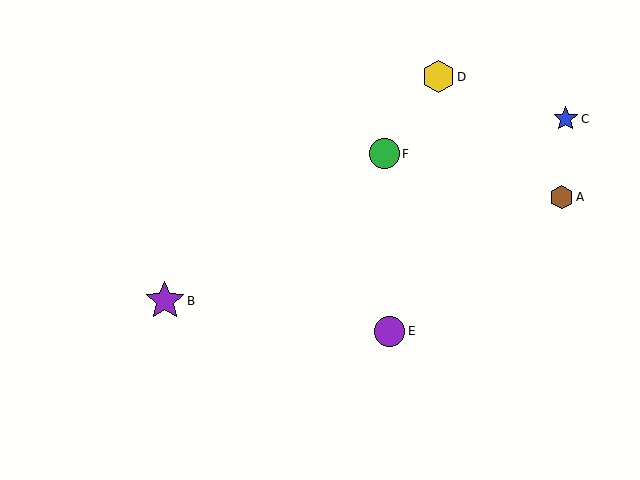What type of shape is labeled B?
Shape B is a purple star.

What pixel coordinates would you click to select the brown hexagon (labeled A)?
Click at (561, 197) to select the brown hexagon A.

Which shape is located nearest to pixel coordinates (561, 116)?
The blue star (labeled C) at (566, 119) is nearest to that location.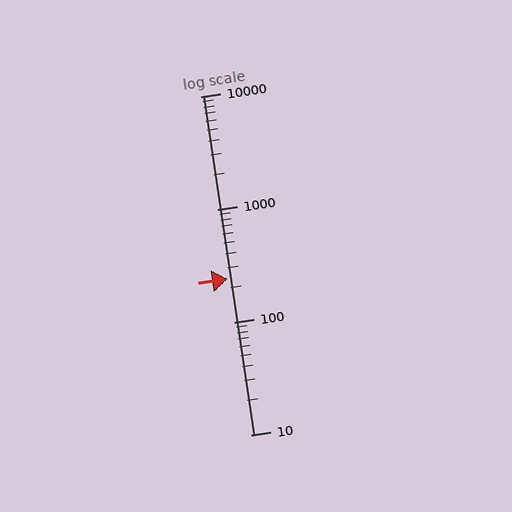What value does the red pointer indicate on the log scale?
The pointer indicates approximately 240.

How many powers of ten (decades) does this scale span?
The scale spans 3 decades, from 10 to 10000.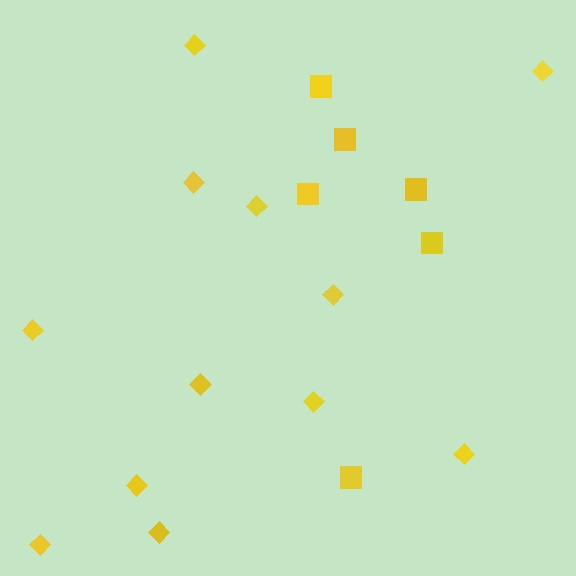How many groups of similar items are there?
There are 2 groups: one group of squares (6) and one group of diamonds (12).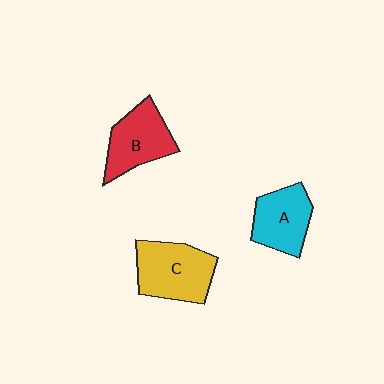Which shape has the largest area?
Shape C (yellow).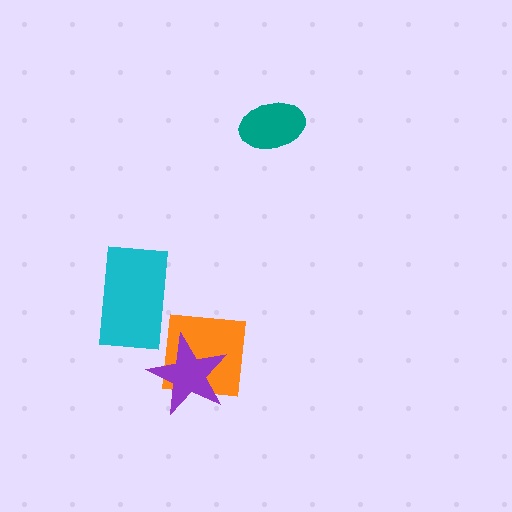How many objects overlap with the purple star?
1 object overlaps with the purple star.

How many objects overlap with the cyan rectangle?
0 objects overlap with the cyan rectangle.